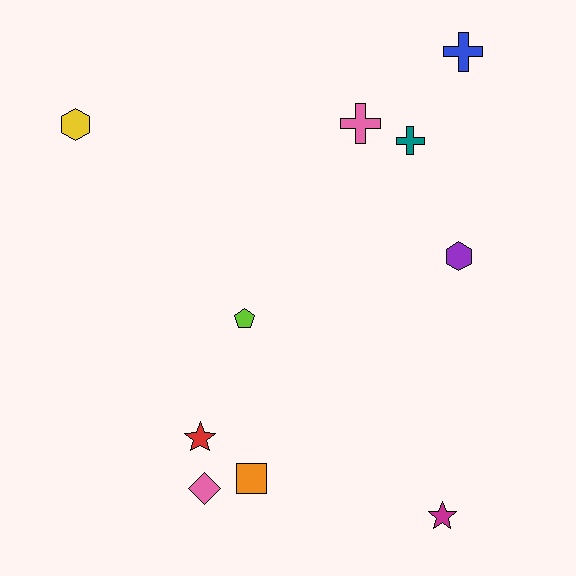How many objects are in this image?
There are 10 objects.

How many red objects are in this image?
There is 1 red object.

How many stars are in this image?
There are 2 stars.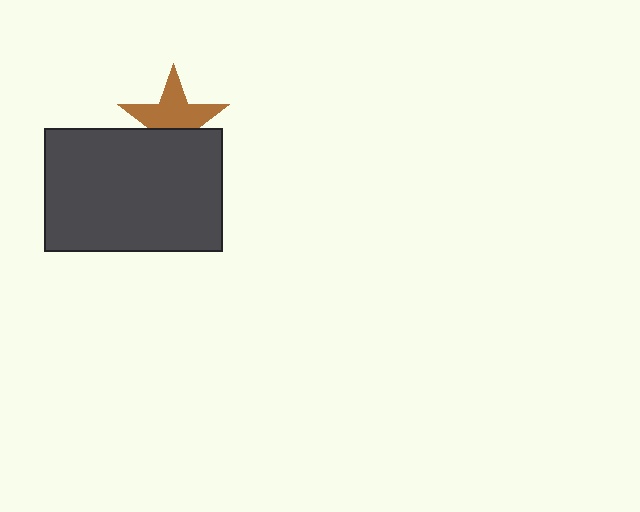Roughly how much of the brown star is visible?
About half of it is visible (roughly 61%).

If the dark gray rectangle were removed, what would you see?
You would see the complete brown star.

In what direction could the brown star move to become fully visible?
The brown star could move up. That would shift it out from behind the dark gray rectangle entirely.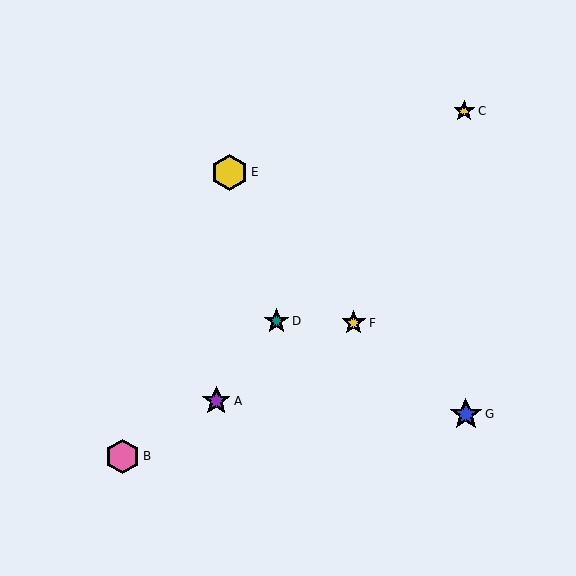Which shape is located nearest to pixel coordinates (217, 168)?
The yellow hexagon (labeled E) at (229, 172) is nearest to that location.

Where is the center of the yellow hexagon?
The center of the yellow hexagon is at (229, 172).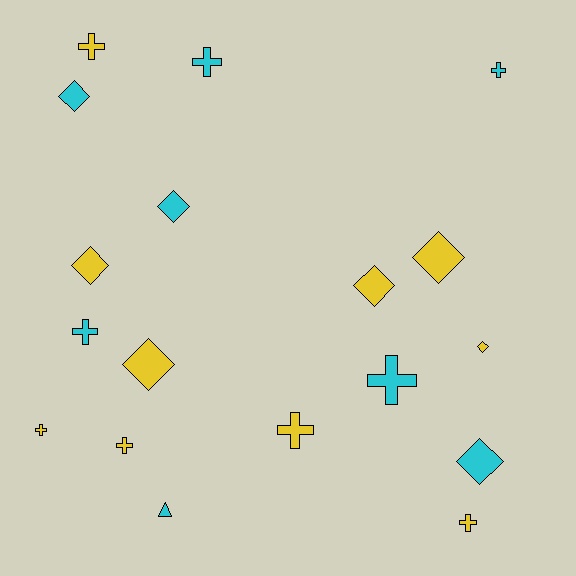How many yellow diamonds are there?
There are 5 yellow diamonds.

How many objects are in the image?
There are 18 objects.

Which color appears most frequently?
Yellow, with 10 objects.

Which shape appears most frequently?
Cross, with 9 objects.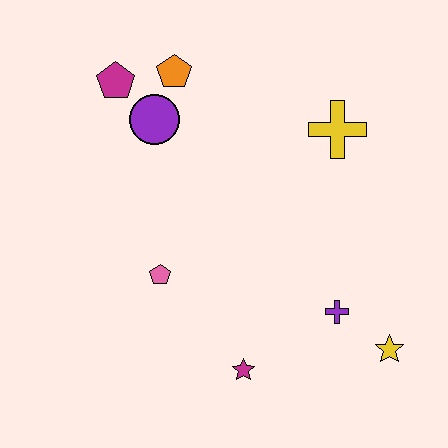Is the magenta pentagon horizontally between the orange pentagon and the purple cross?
No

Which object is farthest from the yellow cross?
The magenta star is farthest from the yellow cross.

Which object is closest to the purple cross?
The yellow star is closest to the purple cross.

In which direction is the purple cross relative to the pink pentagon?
The purple cross is to the right of the pink pentagon.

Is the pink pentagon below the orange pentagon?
Yes